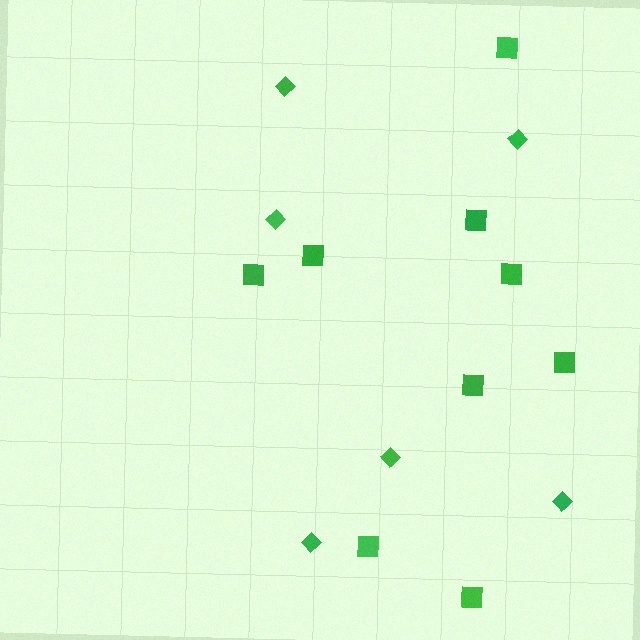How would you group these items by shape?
There are 2 groups: one group of squares (9) and one group of diamonds (6).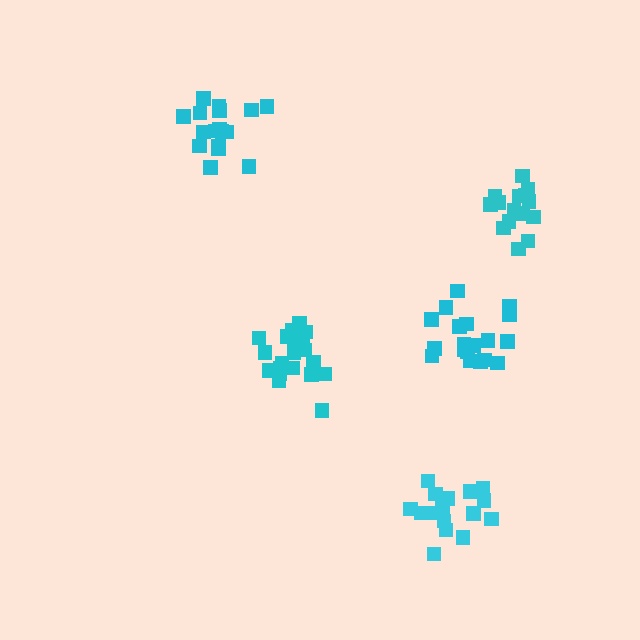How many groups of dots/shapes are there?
There are 5 groups.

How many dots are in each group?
Group 1: 17 dots, Group 2: 19 dots, Group 3: 15 dots, Group 4: 21 dots, Group 5: 16 dots (88 total).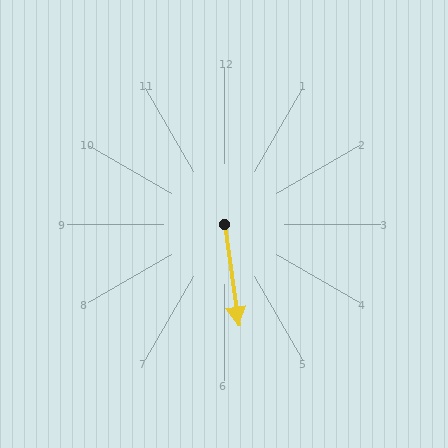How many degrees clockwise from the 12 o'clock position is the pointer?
Approximately 172 degrees.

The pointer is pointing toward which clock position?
Roughly 6 o'clock.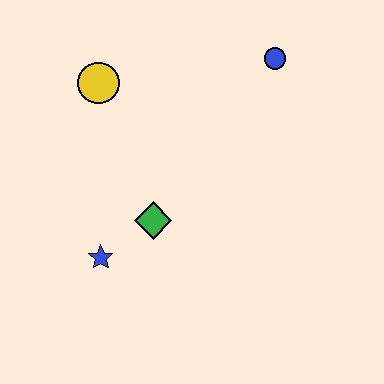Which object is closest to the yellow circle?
The green diamond is closest to the yellow circle.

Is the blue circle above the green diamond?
Yes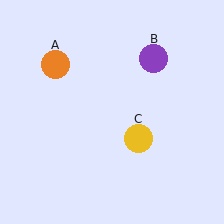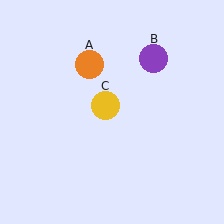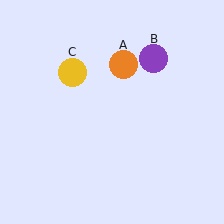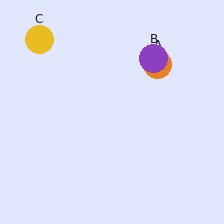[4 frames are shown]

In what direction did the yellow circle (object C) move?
The yellow circle (object C) moved up and to the left.